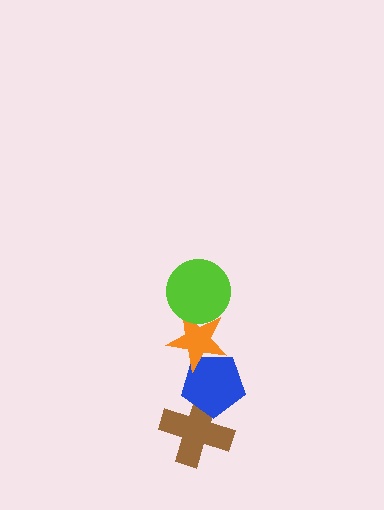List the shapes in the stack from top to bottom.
From top to bottom: the lime circle, the orange star, the blue pentagon, the brown cross.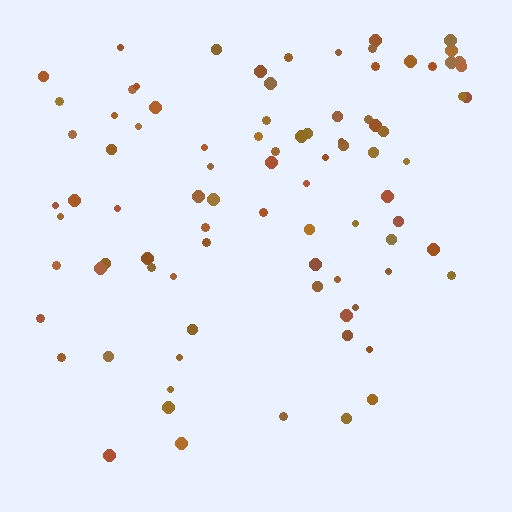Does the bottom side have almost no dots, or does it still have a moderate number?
Still a moderate number, just noticeably fewer than the top.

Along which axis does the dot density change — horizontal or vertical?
Vertical.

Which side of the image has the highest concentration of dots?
The top.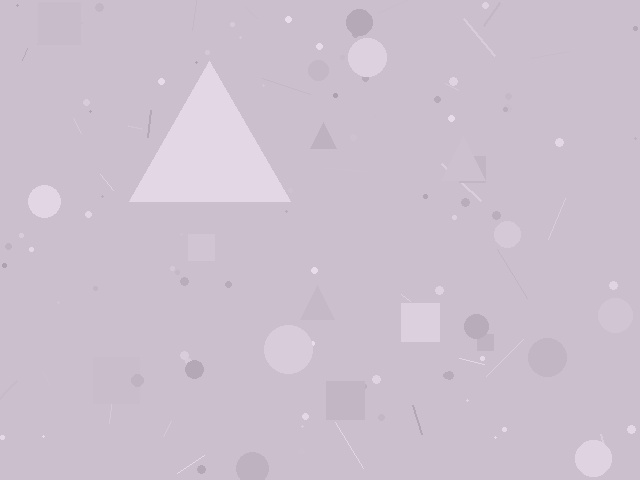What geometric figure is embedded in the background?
A triangle is embedded in the background.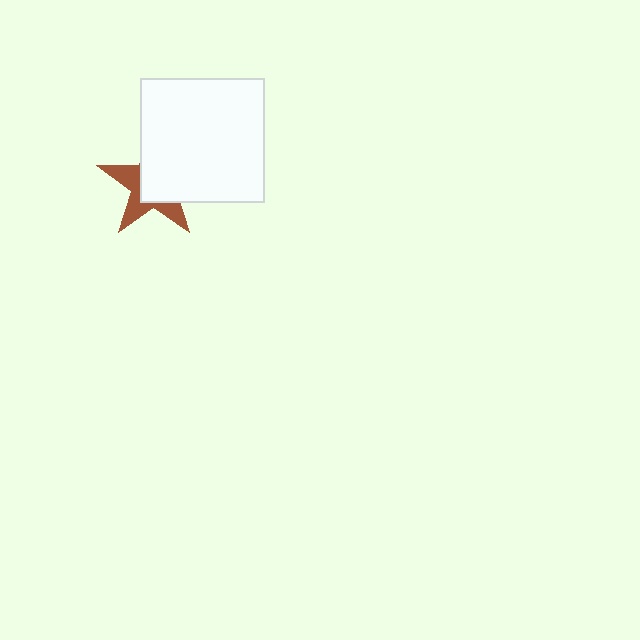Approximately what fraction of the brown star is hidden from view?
Roughly 59% of the brown star is hidden behind the white square.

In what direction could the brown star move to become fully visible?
The brown star could move toward the lower-left. That would shift it out from behind the white square entirely.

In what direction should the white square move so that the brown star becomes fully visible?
The white square should move toward the upper-right. That is the shortest direction to clear the overlap and leave the brown star fully visible.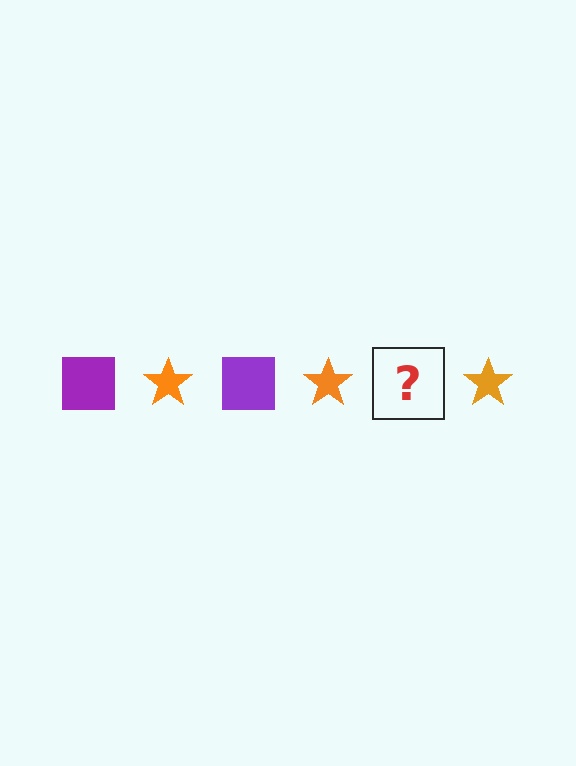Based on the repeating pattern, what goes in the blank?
The blank should be a purple square.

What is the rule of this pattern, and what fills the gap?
The rule is that the pattern alternates between purple square and orange star. The gap should be filled with a purple square.